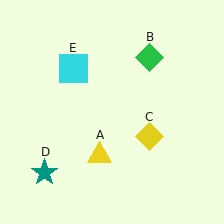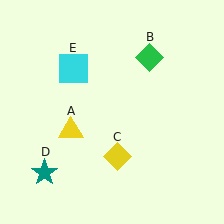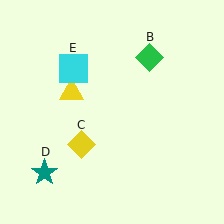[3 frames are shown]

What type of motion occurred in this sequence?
The yellow triangle (object A), yellow diamond (object C) rotated clockwise around the center of the scene.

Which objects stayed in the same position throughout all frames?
Green diamond (object B) and teal star (object D) and cyan square (object E) remained stationary.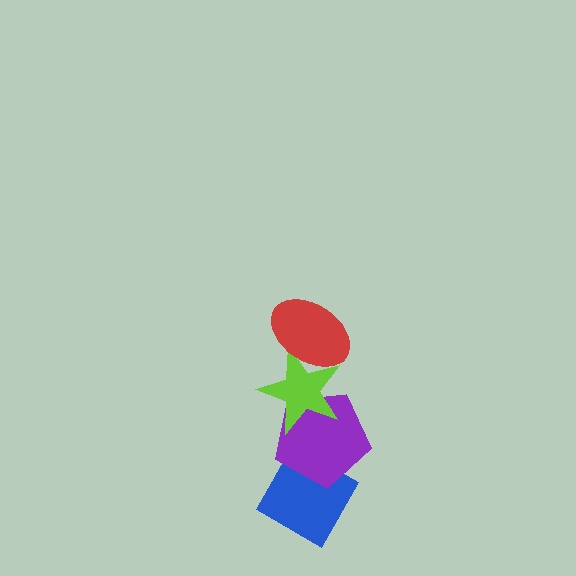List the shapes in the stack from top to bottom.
From top to bottom: the red ellipse, the lime star, the purple pentagon, the blue diamond.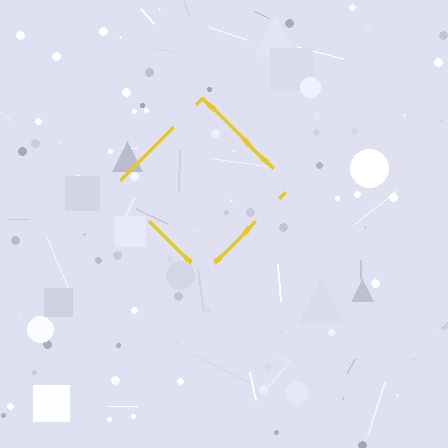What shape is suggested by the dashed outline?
The dashed outline suggests a diamond.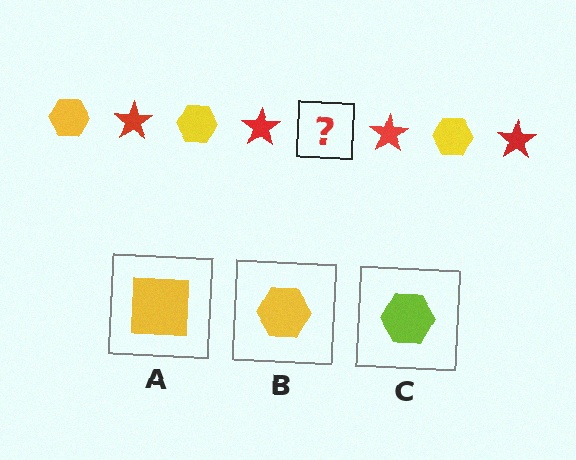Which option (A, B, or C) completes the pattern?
B.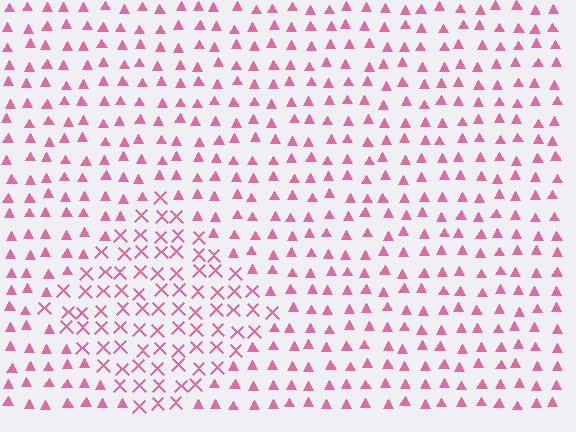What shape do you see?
I see a diamond.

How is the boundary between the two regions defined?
The boundary is defined by a change in element shape: X marks inside vs. triangles outside. All elements share the same color and spacing.